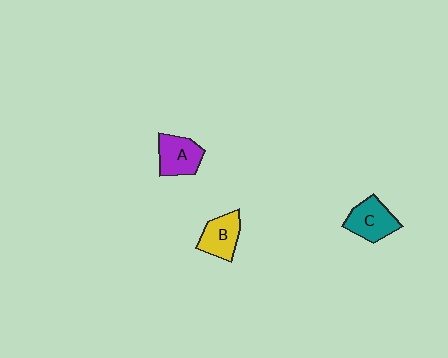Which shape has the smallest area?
Shape B (yellow).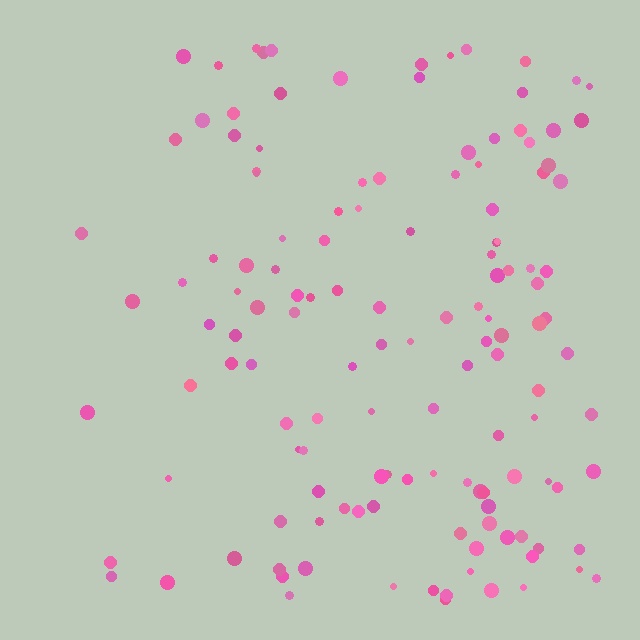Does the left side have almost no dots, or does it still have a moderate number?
Still a moderate number, just noticeably fewer than the right.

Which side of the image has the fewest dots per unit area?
The left.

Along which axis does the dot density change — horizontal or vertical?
Horizontal.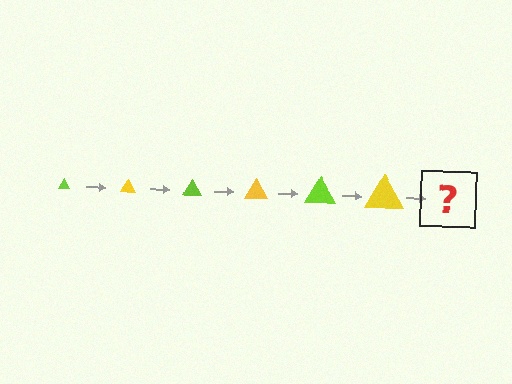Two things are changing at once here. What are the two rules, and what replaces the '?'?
The two rules are that the triangle grows larger each step and the color cycles through lime and yellow. The '?' should be a lime triangle, larger than the previous one.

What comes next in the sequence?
The next element should be a lime triangle, larger than the previous one.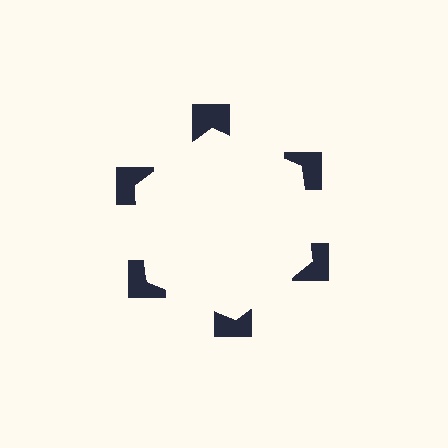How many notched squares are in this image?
There are 6 — one at each vertex of the illusory hexagon.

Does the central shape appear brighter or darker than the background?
It typically appears slightly brighter than the background, even though no actual brightness change is drawn.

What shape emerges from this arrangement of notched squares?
An illusory hexagon — its edges are inferred from the aligned wedge cuts in the notched squares, not physically drawn.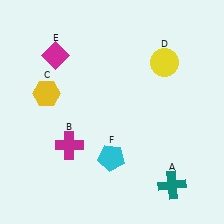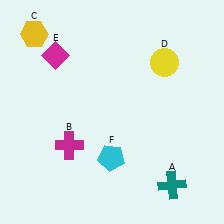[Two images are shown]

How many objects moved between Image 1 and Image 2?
1 object moved between the two images.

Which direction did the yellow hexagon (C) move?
The yellow hexagon (C) moved up.